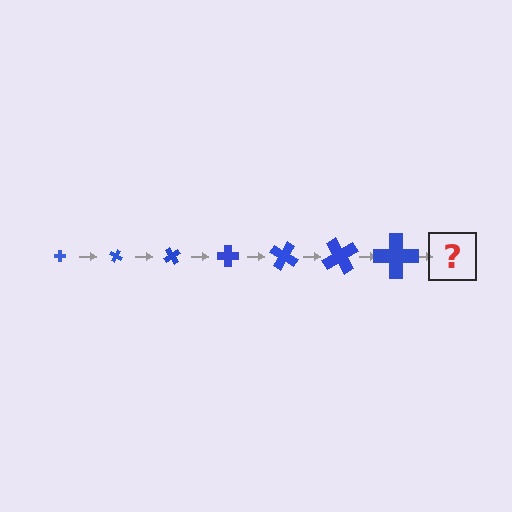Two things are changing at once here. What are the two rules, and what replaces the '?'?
The two rules are that the cross grows larger each step and it rotates 30 degrees each step. The '?' should be a cross, larger than the previous one and rotated 210 degrees from the start.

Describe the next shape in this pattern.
It should be a cross, larger than the previous one and rotated 210 degrees from the start.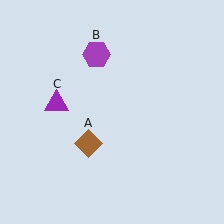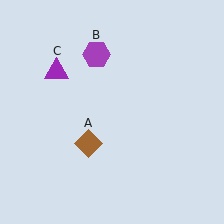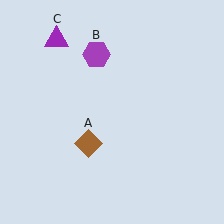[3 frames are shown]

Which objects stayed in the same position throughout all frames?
Brown diamond (object A) and purple hexagon (object B) remained stationary.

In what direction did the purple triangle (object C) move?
The purple triangle (object C) moved up.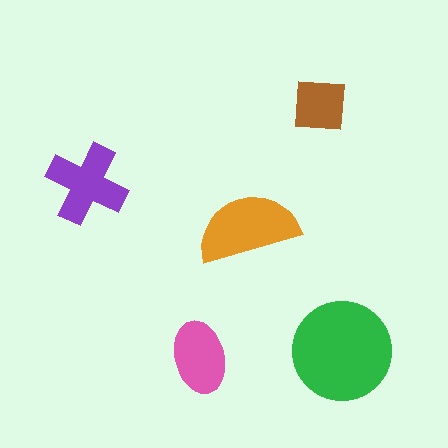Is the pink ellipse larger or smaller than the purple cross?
Smaller.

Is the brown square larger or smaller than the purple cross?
Smaller.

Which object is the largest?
The green circle.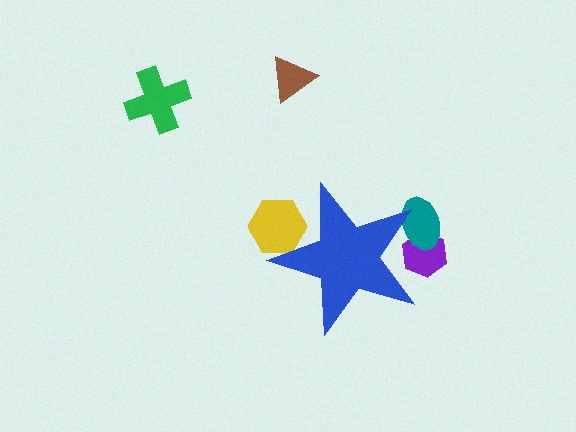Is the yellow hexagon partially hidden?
Yes, the yellow hexagon is partially hidden behind the blue star.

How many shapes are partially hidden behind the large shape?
3 shapes are partially hidden.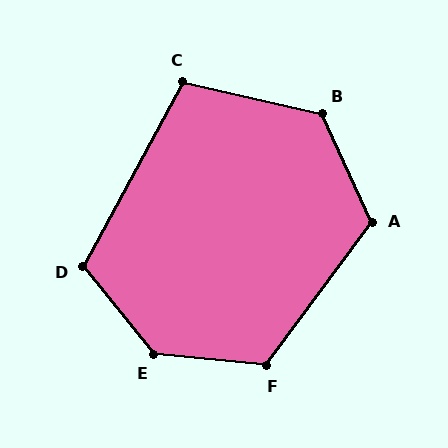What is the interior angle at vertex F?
Approximately 120 degrees (obtuse).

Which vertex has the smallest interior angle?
C, at approximately 106 degrees.